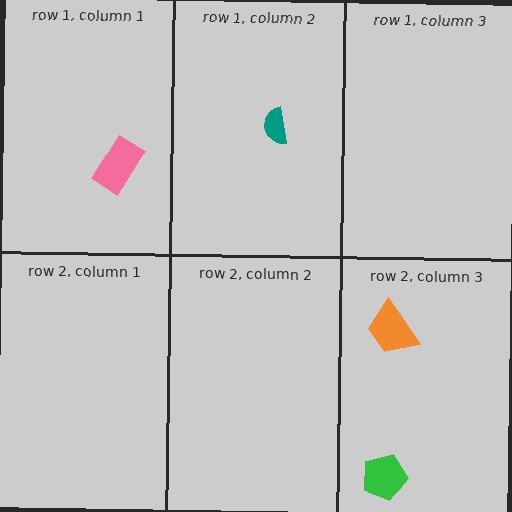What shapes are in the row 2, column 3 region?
The orange trapezoid, the green pentagon.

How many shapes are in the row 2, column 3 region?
2.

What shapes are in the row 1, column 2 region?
The teal semicircle.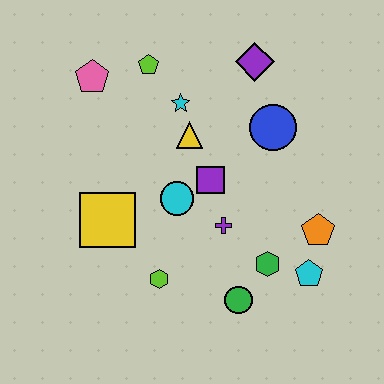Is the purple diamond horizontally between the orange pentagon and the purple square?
Yes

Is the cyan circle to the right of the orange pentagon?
No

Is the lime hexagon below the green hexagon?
Yes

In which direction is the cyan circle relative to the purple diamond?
The cyan circle is below the purple diamond.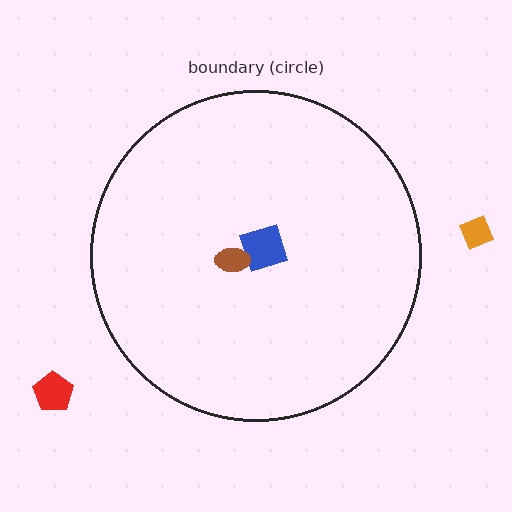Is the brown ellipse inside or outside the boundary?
Inside.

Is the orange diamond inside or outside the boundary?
Outside.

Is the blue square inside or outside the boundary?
Inside.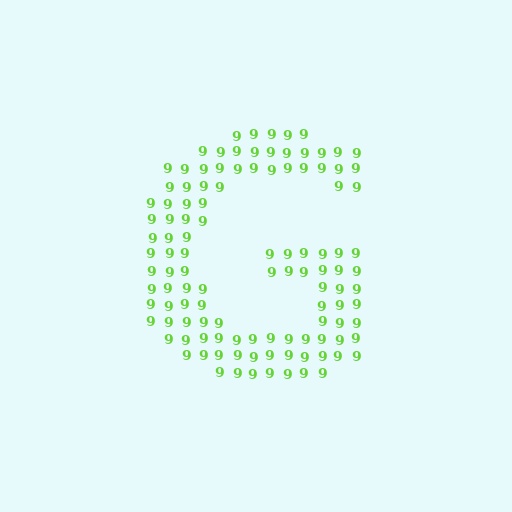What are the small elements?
The small elements are digit 9's.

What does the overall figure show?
The overall figure shows the letter G.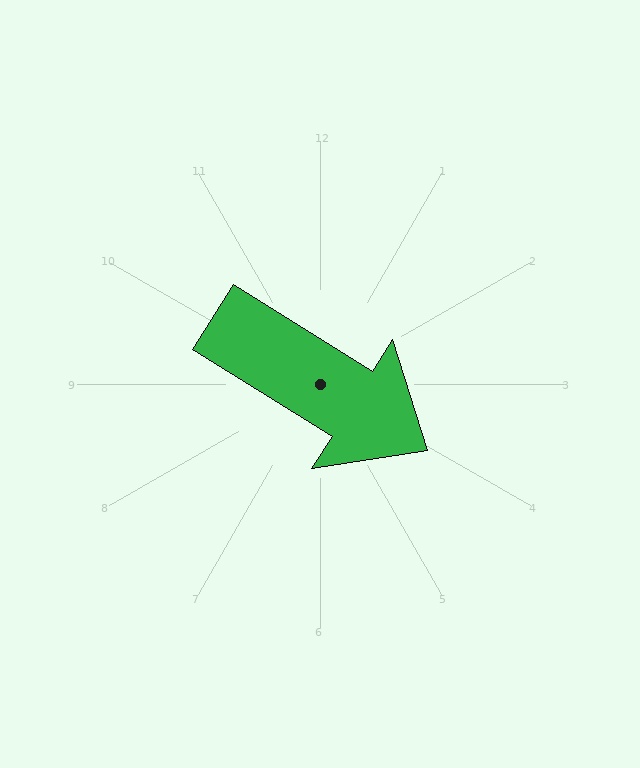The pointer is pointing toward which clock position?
Roughly 4 o'clock.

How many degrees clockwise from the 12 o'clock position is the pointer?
Approximately 122 degrees.